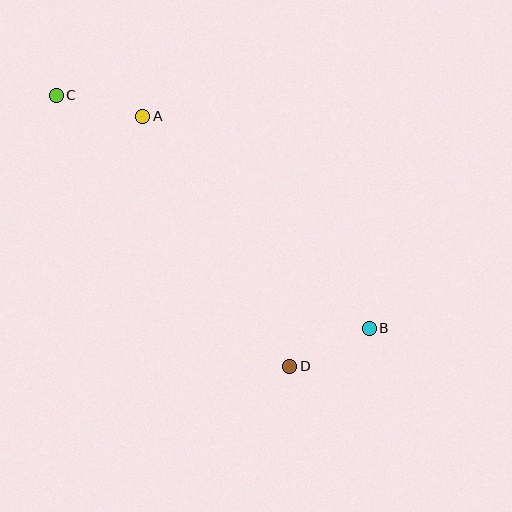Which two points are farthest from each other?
Points B and C are farthest from each other.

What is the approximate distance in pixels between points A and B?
The distance between A and B is approximately 310 pixels.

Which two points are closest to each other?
Points B and D are closest to each other.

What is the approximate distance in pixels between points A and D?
The distance between A and D is approximately 290 pixels.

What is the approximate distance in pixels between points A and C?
The distance between A and C is approximately 89 pixels.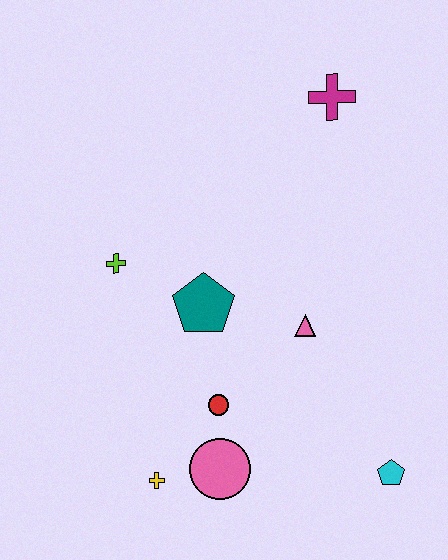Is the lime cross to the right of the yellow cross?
No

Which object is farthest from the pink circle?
The magenta cross is farthest from the pink circle.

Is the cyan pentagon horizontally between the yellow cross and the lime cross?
No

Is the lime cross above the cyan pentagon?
Yes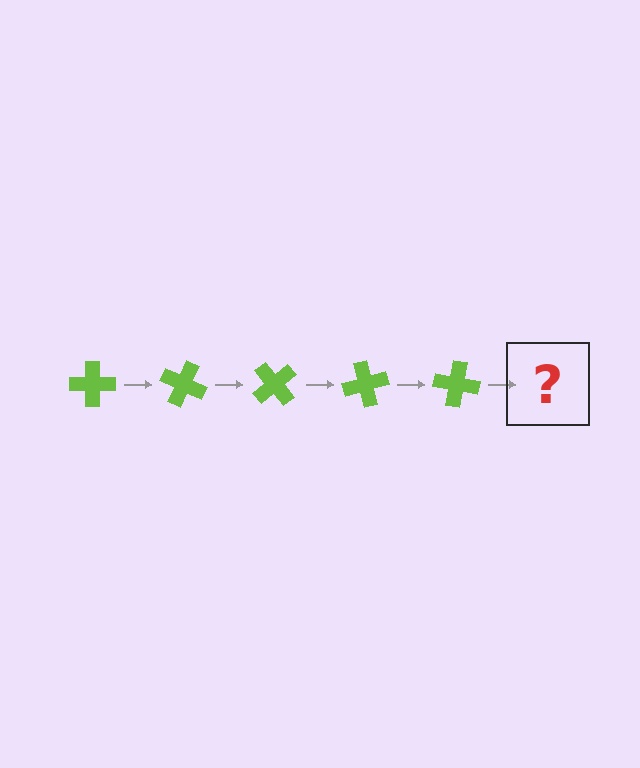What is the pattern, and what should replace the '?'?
The pattern is that the cross rotates 25 degrees each step. The '?' should be a lime cross rotated 125 degrees.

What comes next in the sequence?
The next element should be a lime cross rotated 125 degrees.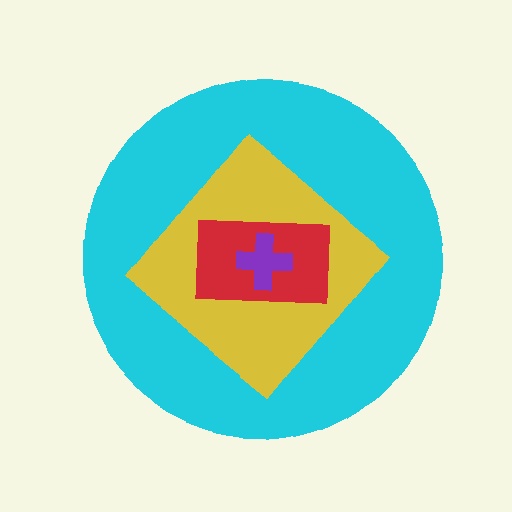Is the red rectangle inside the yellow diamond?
Yes.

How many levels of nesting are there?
4.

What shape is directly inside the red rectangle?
The purple cross.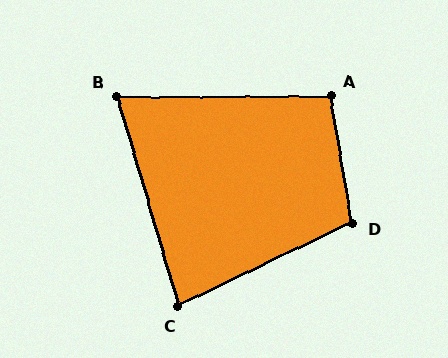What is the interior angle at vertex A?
Approximately 99 degrees (obtuse).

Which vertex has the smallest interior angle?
B, at approximately 74 degrees.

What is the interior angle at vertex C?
Approximately 81 degrees (acute).